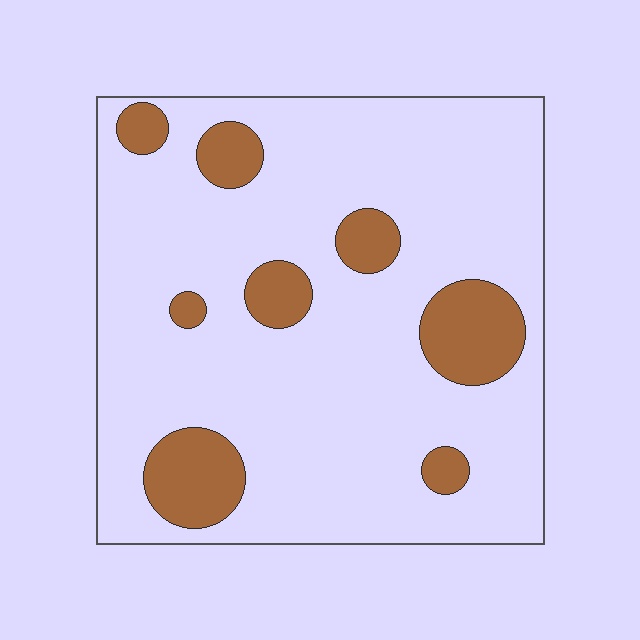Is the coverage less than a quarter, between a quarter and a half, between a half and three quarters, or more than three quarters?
Less than a quarter.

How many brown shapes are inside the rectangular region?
8.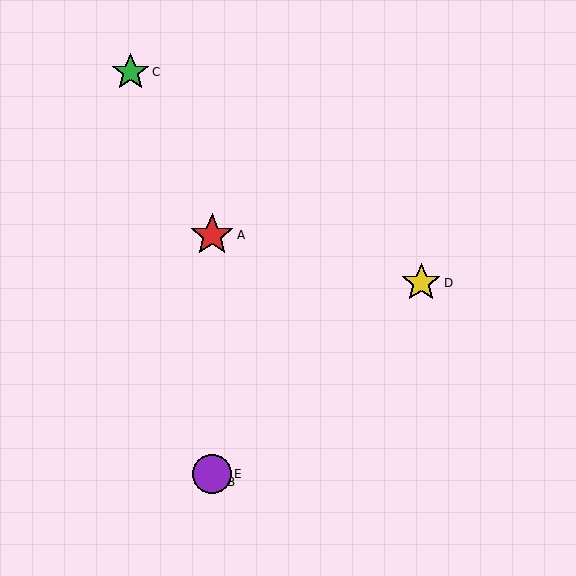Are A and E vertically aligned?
Yes, both are at x≈212.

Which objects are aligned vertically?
Objects A, B, E are aligned vertically.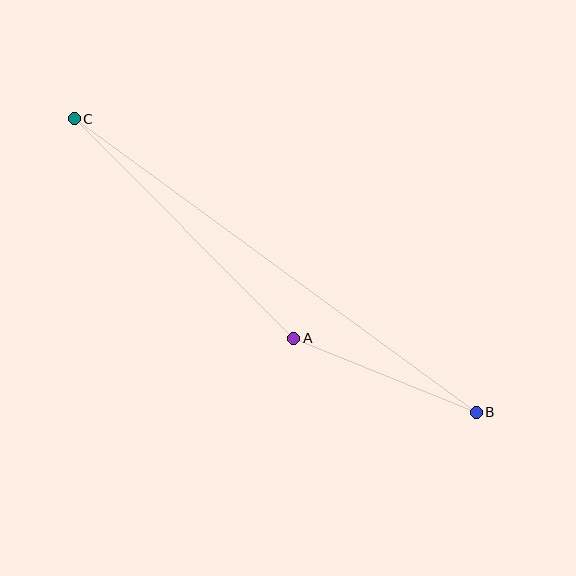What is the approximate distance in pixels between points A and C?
The distance between A and C is approximately 311 pixels.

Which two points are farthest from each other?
Points B and C are farthest from each other.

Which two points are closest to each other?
Points A and B are closest to each other.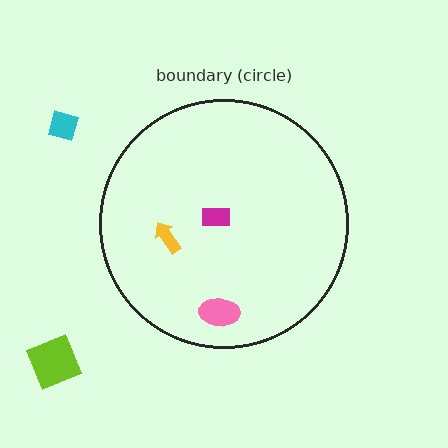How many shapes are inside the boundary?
3 inside, 2 outside.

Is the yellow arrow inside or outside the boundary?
Inside.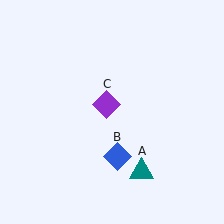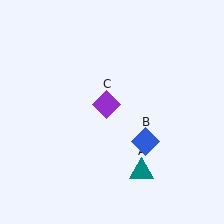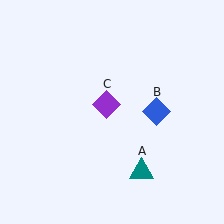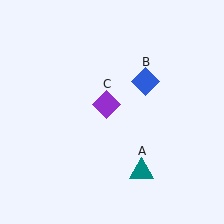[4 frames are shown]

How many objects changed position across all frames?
1 object changed position: blue diamond (object B).